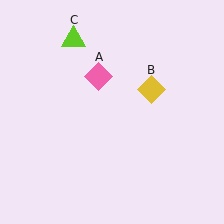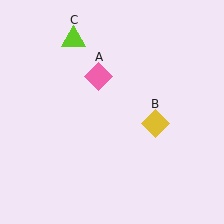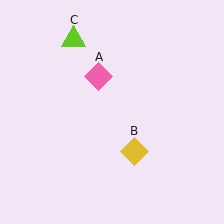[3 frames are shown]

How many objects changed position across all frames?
1 object changed position: yellow diamond (object B).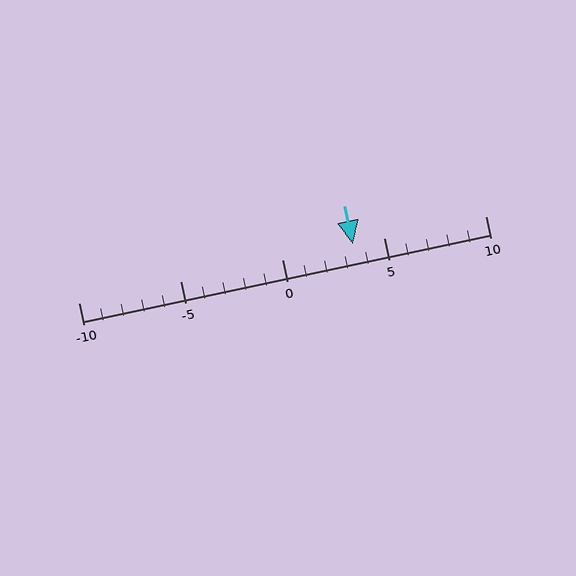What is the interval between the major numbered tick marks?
The major tick marks are spaced 5 units apart.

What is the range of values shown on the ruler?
The ruler shows values from -10 to 10.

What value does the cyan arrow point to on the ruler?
The cyan arrow points to approximately 4.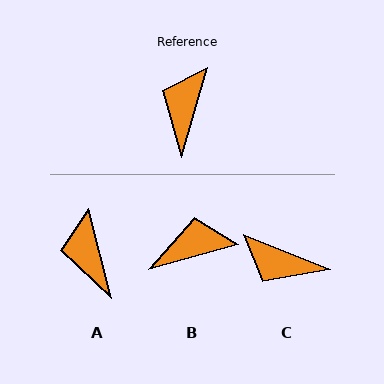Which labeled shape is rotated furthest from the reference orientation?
C, about 84 degrees away.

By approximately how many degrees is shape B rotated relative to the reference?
Approximately 58 degrees clockwise.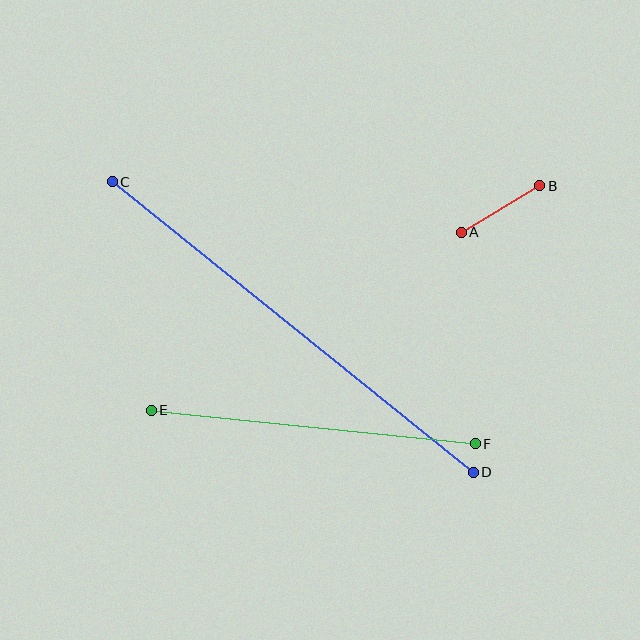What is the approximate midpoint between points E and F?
The midpoint is at approximately (313, 427) pixels.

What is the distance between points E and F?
The distance is approximately 325 pixels.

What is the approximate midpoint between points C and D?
The midpoint is at approximately (293, 327) pixels.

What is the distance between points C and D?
The distance is approximately 463 pixels.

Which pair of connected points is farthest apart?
Points C and D are farthest apart.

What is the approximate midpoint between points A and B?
The midpoint is at approximately (500, 209) pixels.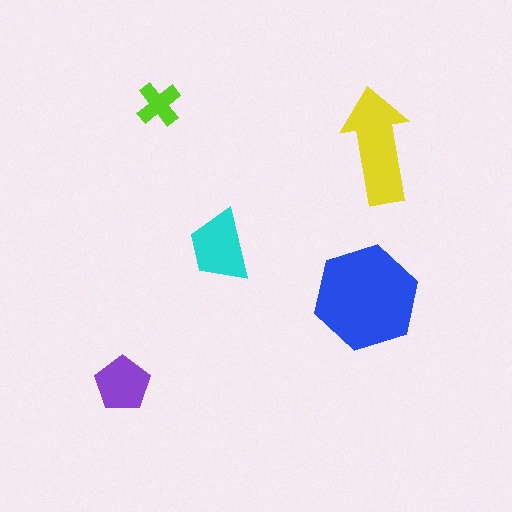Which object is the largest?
The blue hexagon.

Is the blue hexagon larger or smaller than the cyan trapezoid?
Larger.